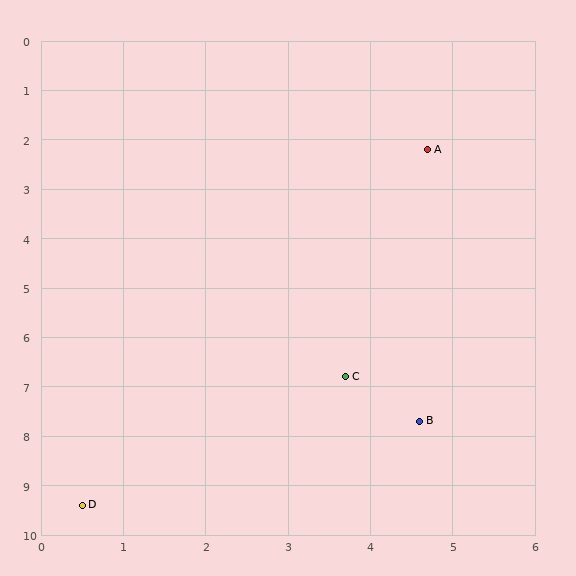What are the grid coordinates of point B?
Point B is at approximately (4.6, 7.7).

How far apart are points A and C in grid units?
Points A and C are about 4.7 grid units apart.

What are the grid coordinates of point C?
Point C is at approximately (3.7, 6.8).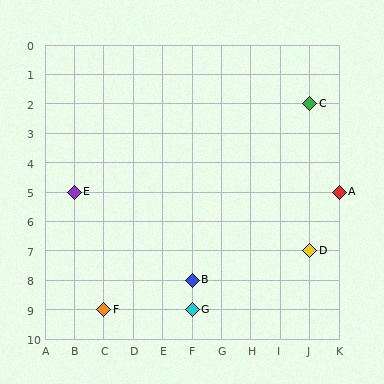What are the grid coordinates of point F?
Point F is at grid coordinates (C, 9).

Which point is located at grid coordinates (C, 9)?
Point F is at (C, 9).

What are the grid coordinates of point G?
Point G is at grid coordinates (F, 9).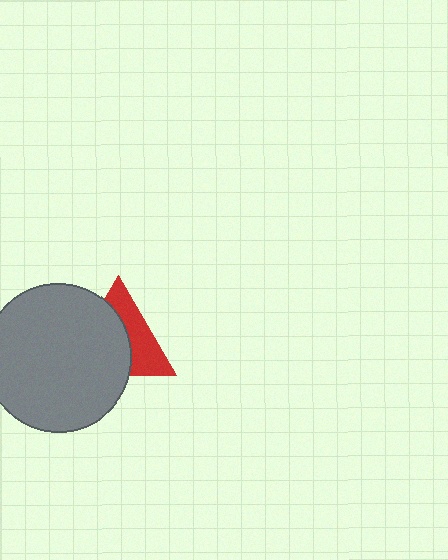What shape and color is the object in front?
The object in front is a gray circle.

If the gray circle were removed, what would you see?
You would see the complete red triangle.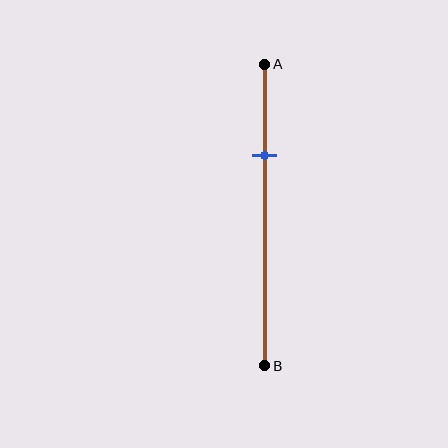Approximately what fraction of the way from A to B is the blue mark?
The blue mark is approximately 30% of the way from A to B.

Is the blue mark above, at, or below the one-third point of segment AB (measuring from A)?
The blue mark is above the one-third point of segment AB.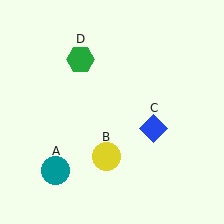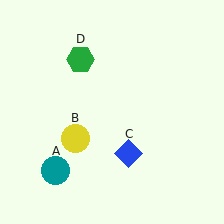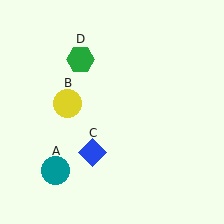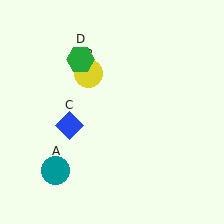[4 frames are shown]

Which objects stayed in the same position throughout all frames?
Teal circle (object A) and green hexagon (object D) remained stationary.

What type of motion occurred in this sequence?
The yellow circle (object B), blue diamond (object C) rotated clockwise around the center of the scene.